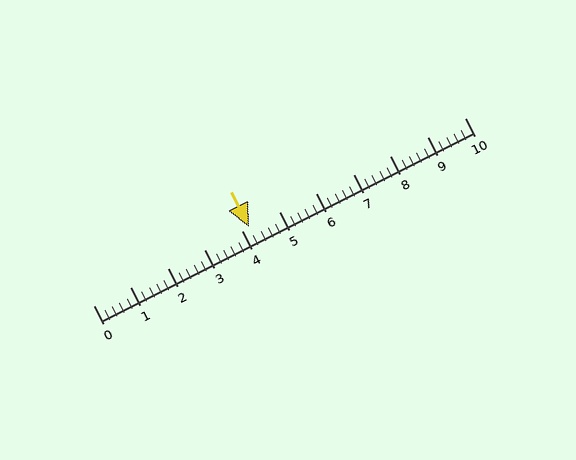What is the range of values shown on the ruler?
The ruler shows values from 0 to 10.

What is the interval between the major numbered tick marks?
The major tick marks are spaced 1 units apart.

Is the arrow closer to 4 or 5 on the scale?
The arrow is closer to 4.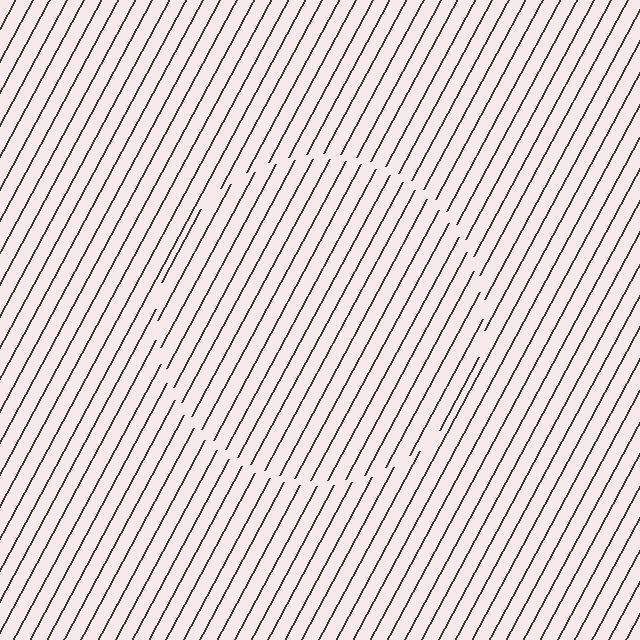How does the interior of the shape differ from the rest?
The interior of the shape contains the same grating, shifted by half a period — the contour is defined by the phase discontinuity where line-ends from the inner and outer gratings abut.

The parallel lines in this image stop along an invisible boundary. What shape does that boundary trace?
An illusory circle. The interior of the shape contains the same grating, shifted by half a period — the contour is defined by the phase discontinuity where line-ends from the inner and outer gratings abut.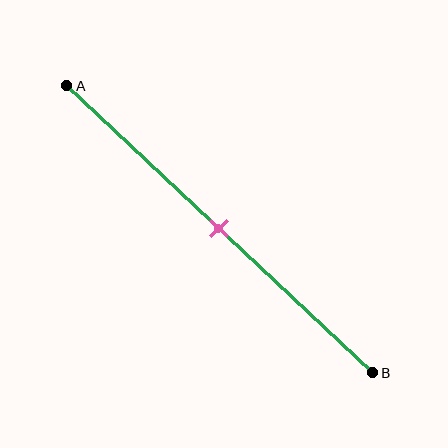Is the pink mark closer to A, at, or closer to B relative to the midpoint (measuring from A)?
The pink mark is approximately at the midpoint of segment AB.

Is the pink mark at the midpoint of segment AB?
Yes, the mark is approximately at the midpoint.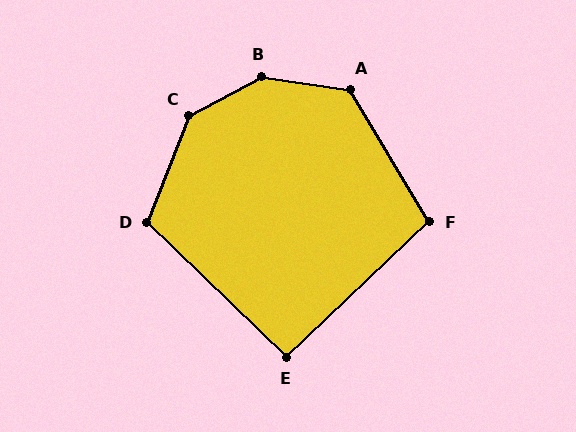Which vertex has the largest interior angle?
B, at approximately 144 degrees.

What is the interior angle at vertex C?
Approximately 139 degrees (obtuse).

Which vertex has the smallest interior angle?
E, at approximately 92 degrees.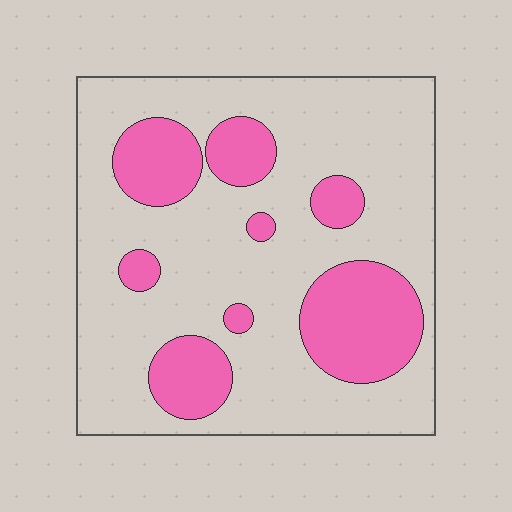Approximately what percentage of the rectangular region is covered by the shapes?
Approximately 25%.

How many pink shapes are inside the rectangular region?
8.